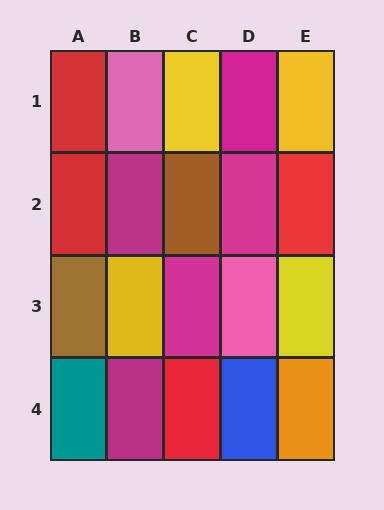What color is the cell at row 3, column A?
Brown.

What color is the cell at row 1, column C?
Yellow.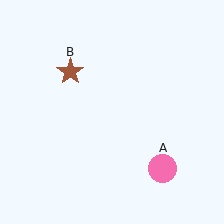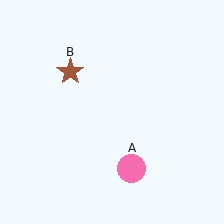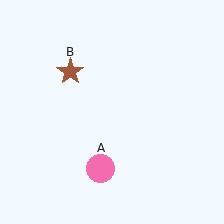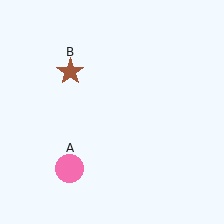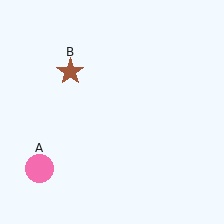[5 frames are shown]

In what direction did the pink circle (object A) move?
The pink circle (object A) moved left.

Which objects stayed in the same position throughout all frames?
Brown star (object B) remained stationary.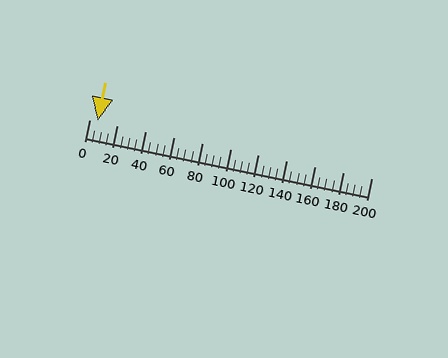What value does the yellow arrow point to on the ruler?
The yellow arrow points to approximately 6.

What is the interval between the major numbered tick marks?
The major tick marks are spaced 20 units apart.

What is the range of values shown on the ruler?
The ruler shows values from 0 to 200.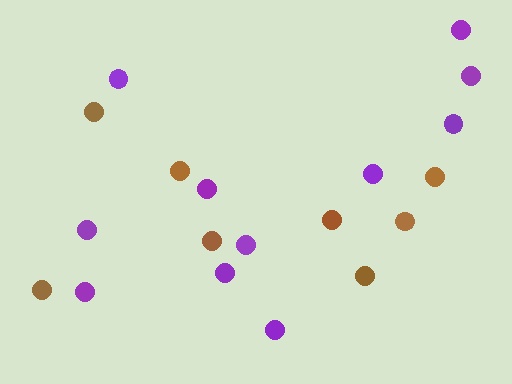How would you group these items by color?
There are 2 groups: one group of brown circles (8) and one group of purple circles (11).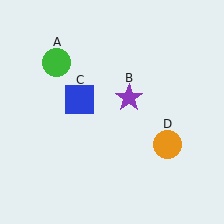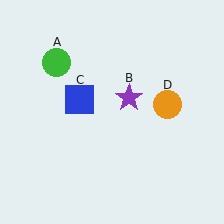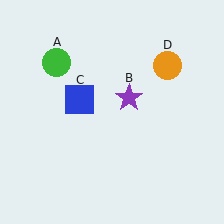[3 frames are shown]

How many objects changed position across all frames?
1 object changed position: orange circle (object D).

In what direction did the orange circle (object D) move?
The orange circle (object D) moved up.